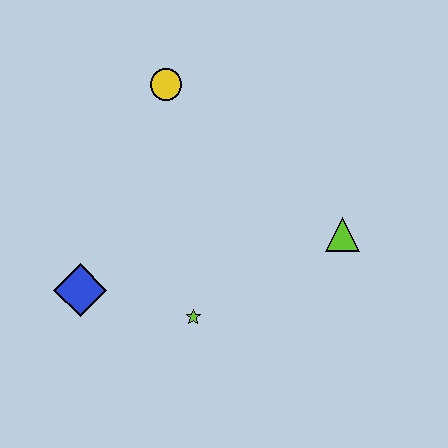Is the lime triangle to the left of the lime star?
No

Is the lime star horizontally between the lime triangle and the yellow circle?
Yes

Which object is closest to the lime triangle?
The lime star is closest to the lime triangle.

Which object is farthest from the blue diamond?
The lime triangle is farthest from the blue diamond.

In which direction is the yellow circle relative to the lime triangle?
The yellow circle is to the left of the lime triangle.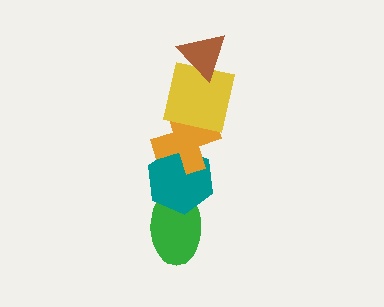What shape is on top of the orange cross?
The yellow square is on top of the orange cross.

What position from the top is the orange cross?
The orange cross is 3rd from the top.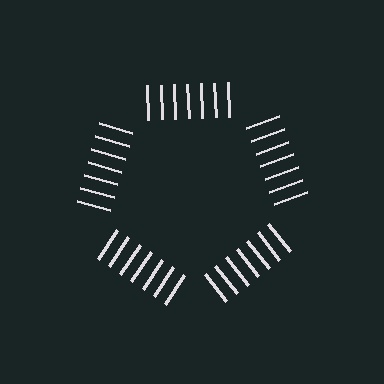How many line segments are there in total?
35 — 7 along each of the 5 edges.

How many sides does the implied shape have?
5 sides — the line-ends trace a pentagon.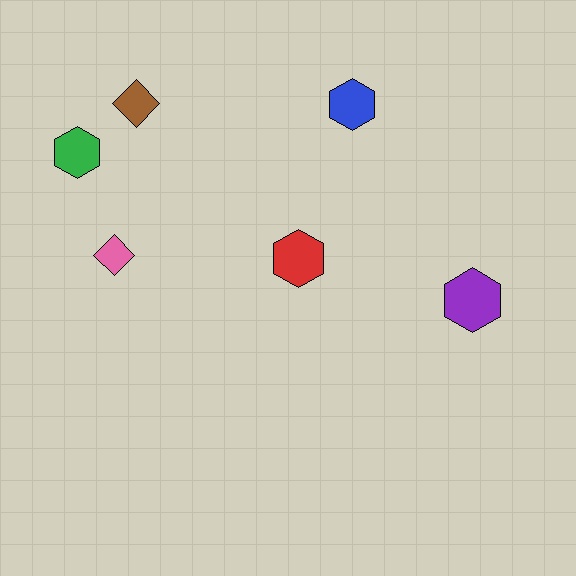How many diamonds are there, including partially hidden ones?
There are 2 diamonds.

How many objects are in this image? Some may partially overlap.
There are 6 objects.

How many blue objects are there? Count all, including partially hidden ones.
There is 1 blue object.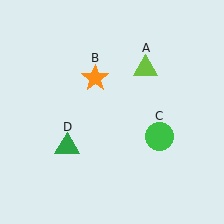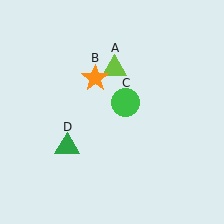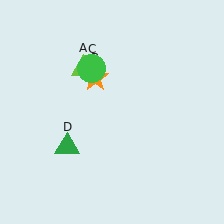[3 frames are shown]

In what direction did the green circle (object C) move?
The green circle (object C) moved up and to the left.